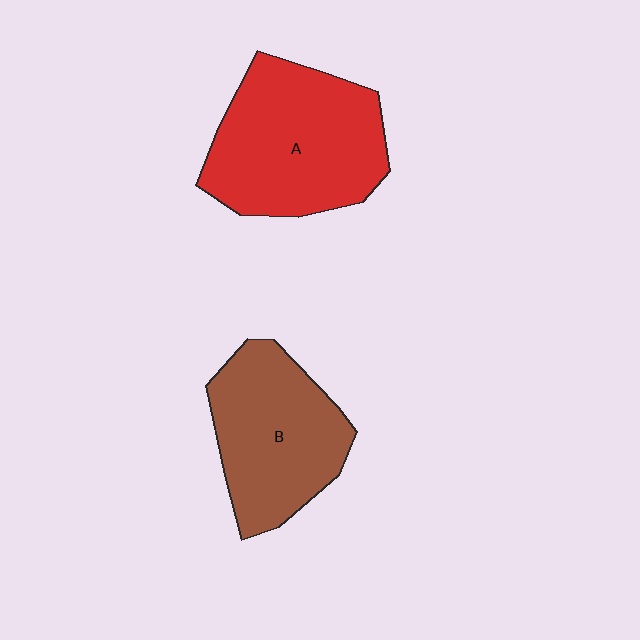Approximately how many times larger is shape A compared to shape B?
Approximately 1.2 times.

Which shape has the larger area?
Shape A (red).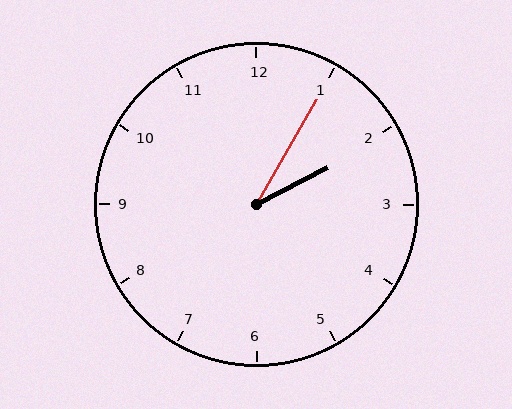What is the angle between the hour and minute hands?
Approximately 32 degrees.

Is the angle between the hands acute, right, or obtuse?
It is acute.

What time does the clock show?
2:05.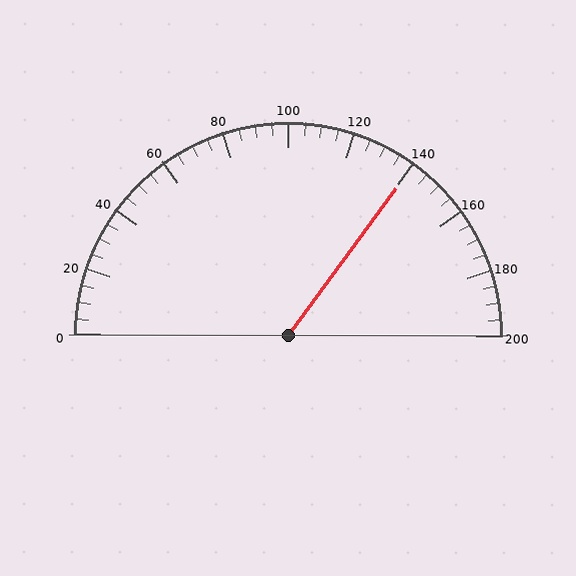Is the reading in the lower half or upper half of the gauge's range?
The reading is in the upper half of the range (0 to 200).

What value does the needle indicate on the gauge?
The needle indicates approximately 140.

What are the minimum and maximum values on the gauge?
The gauge ranges from 0 to 200.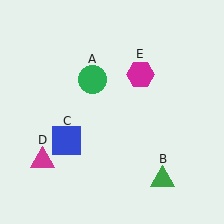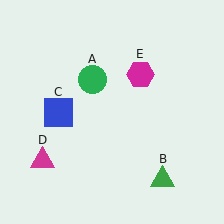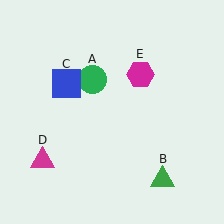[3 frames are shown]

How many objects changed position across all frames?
1 object changed position: blue square (object C).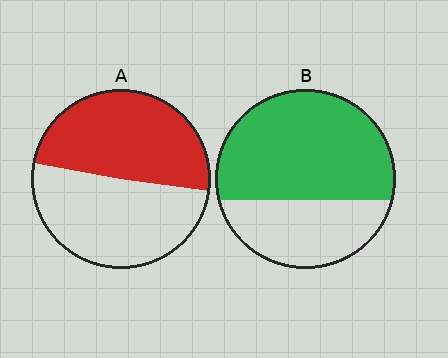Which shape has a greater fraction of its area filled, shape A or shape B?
Shape B.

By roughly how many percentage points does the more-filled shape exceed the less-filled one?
By roughly 15 percentage points (B over A).